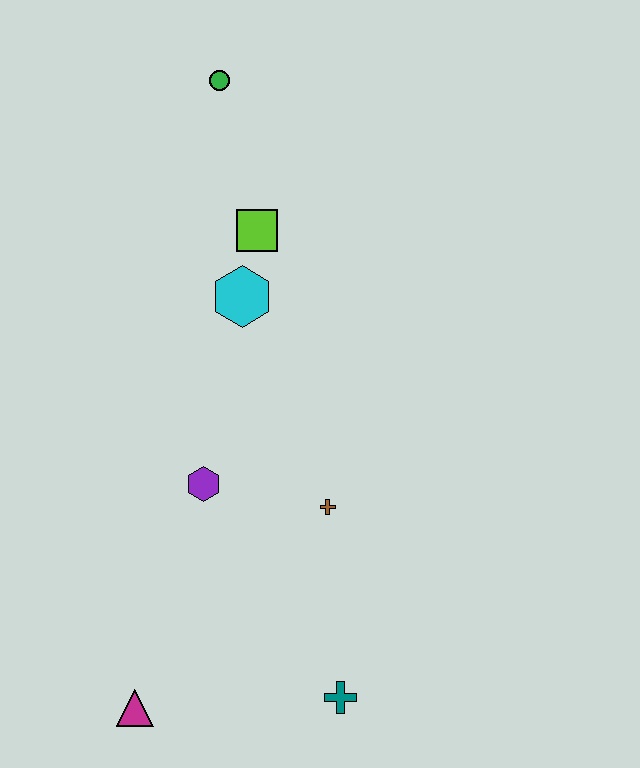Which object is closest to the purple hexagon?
The brown cross is closest to the purple hexagon.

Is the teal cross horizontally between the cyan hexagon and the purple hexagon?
No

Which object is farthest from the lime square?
The magenta triangle is farthest from the lime square.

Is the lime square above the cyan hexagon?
Yes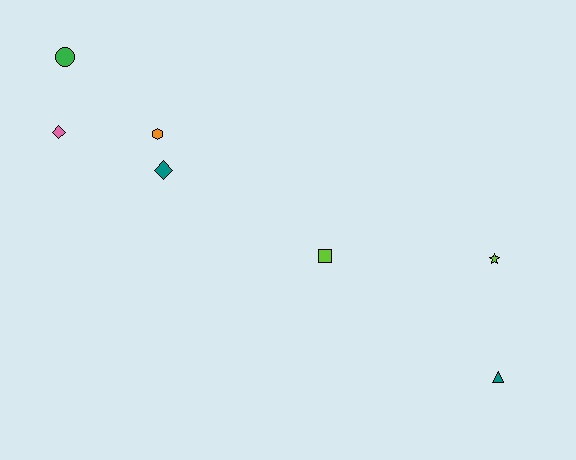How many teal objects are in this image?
There are 2 teal objects.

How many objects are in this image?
There are 7 objects.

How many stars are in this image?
There is 1 star.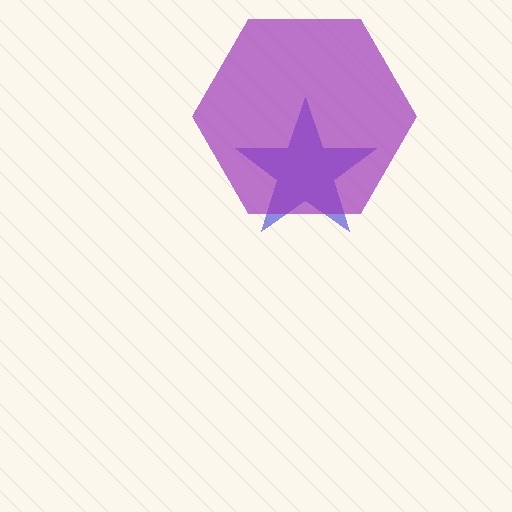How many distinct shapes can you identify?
There are 2 distinct shapes: a blue star, a purple hexagon.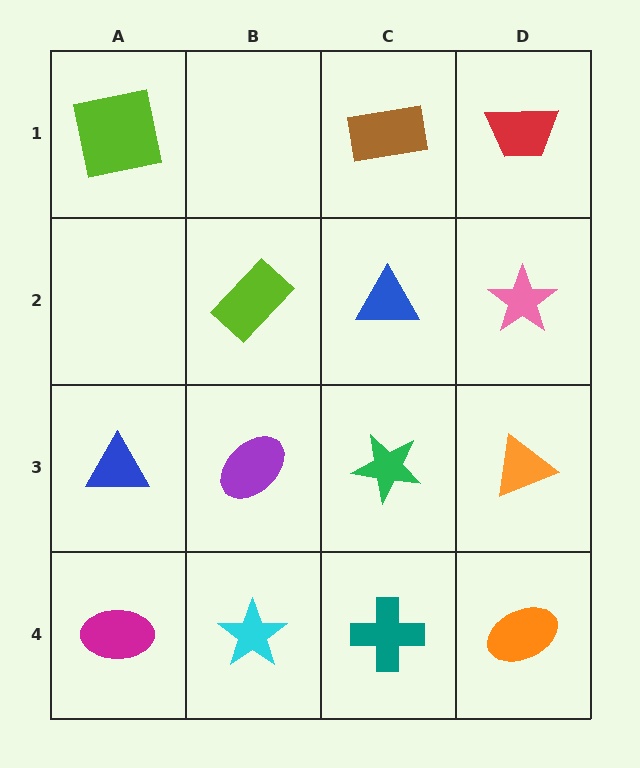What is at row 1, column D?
A red trapezoid.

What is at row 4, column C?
A teal cross.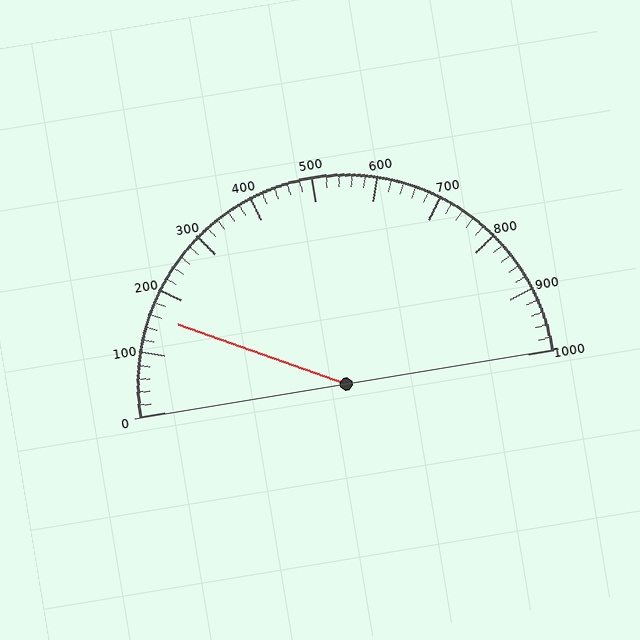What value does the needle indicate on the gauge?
The needle indicates approximately 160.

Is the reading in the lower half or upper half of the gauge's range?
The reading is in the lower half of the range (0 to 1000).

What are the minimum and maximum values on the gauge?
The gauge ranges from 0 to 1000.